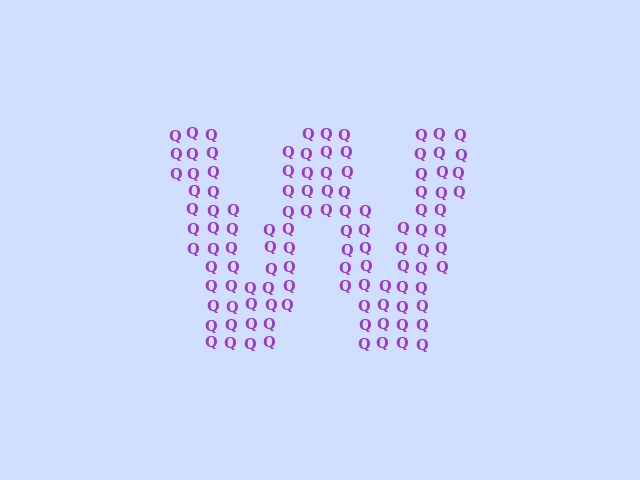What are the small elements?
The small elements are letter Q's.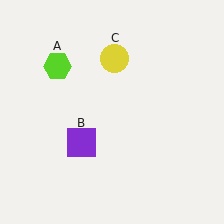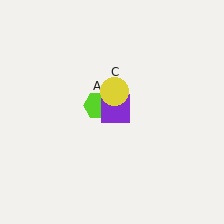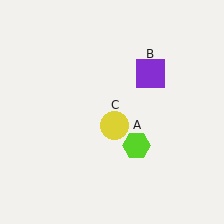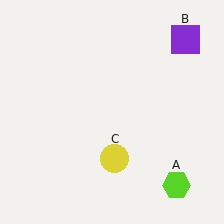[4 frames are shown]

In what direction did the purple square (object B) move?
The purple square (object B) moved up and to the right.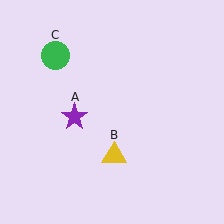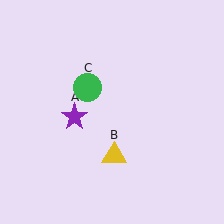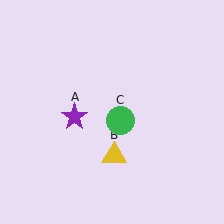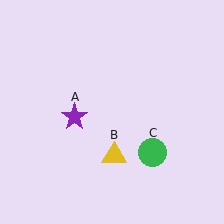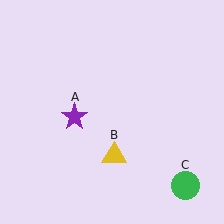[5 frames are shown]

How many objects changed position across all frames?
1 object changed position: green circle (object C).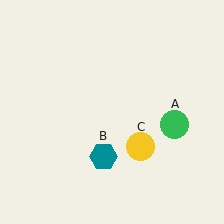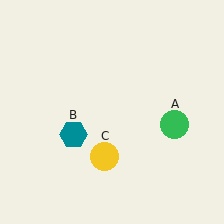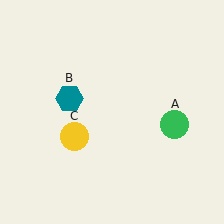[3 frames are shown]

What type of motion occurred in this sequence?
The teal hexagon (object B), yellow circle (object C) rotated clockwise around the center of the scene.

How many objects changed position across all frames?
2 objects changed position: teal hexagon (object B), yellow circle (object C).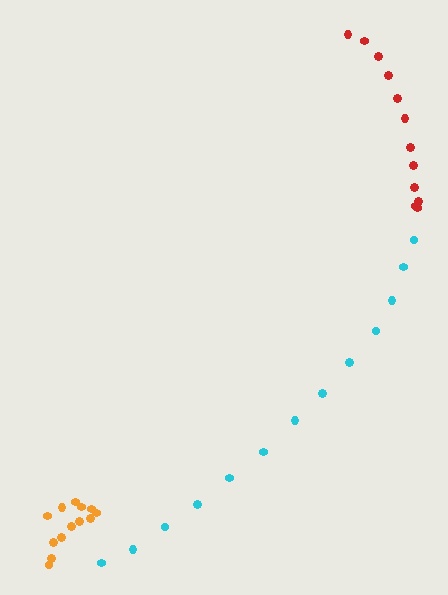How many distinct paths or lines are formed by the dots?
There are 3 distinct paths.